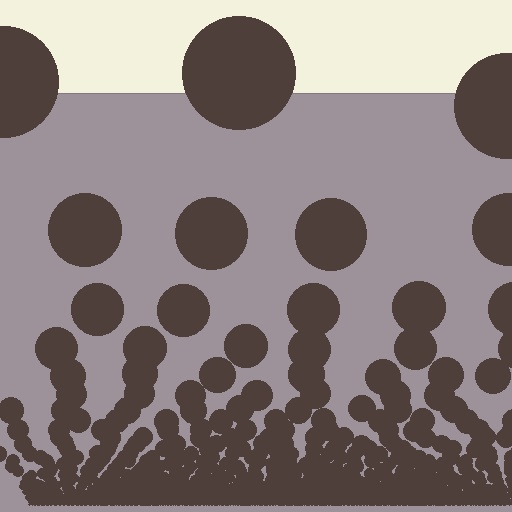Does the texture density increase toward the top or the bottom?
Density increases toward the bottom.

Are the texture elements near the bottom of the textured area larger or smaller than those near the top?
Smaller. The gradient is inverted — elements near the bottom are smaller and denser.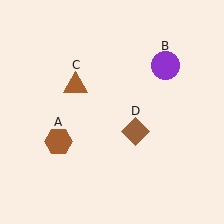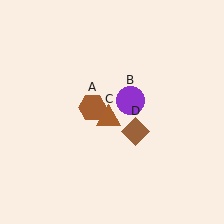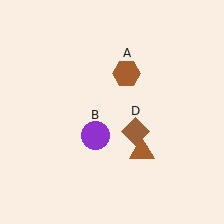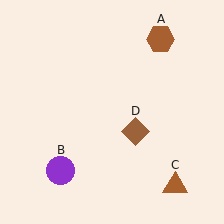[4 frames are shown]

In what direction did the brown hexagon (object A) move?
The brown hexagon (object A) moved up and to the right.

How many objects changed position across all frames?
3 objects changed position: brown hexagon (object A), purple circle (object B), brown triangle (object C).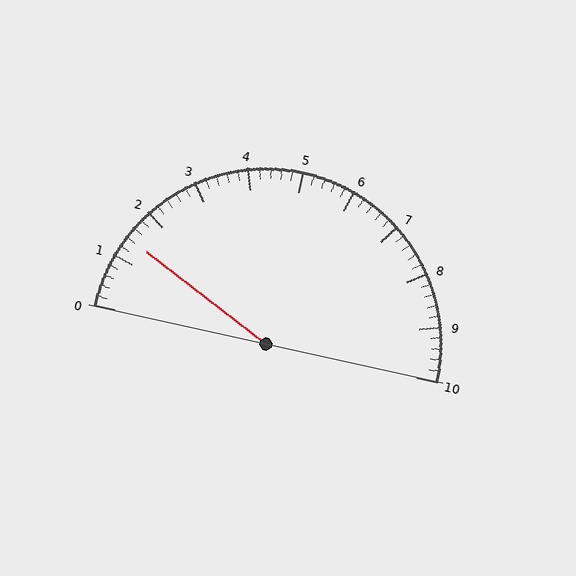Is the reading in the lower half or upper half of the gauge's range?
The reading is in the lower half of the range (0 to 10).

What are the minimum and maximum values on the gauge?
The gauge ranges from 0 to 10.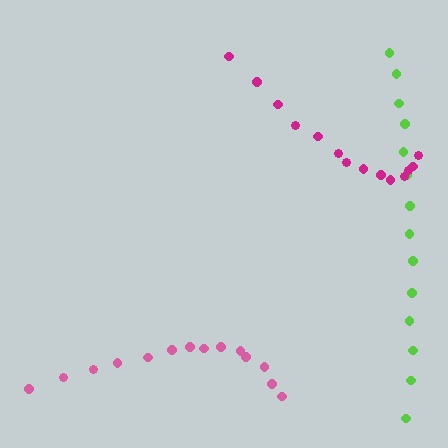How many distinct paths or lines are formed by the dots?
There are 3 distinct paths.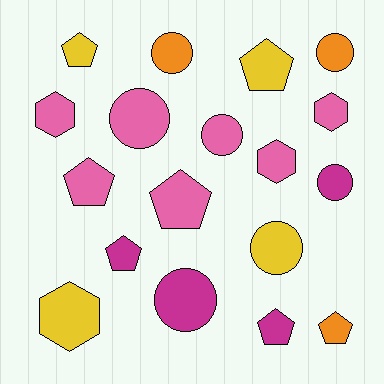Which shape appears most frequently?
Circle, with 7 objects.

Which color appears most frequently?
Pink, with 7 objects.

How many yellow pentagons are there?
There are 2 yellow pentagons.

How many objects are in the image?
There are 18 objects.